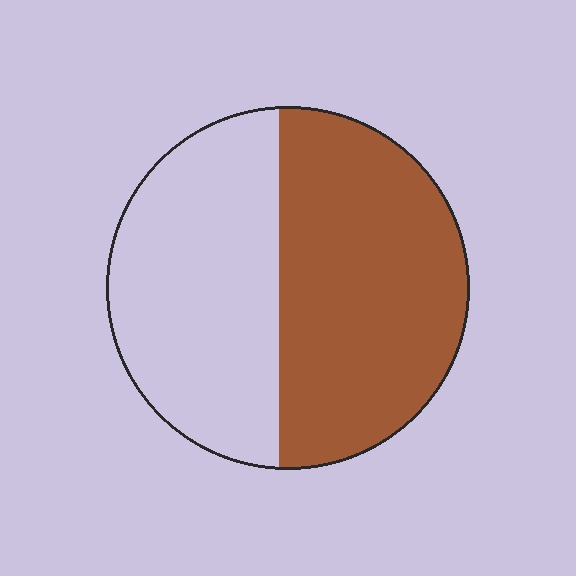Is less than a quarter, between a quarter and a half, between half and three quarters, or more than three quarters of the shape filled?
Between half and three quarters.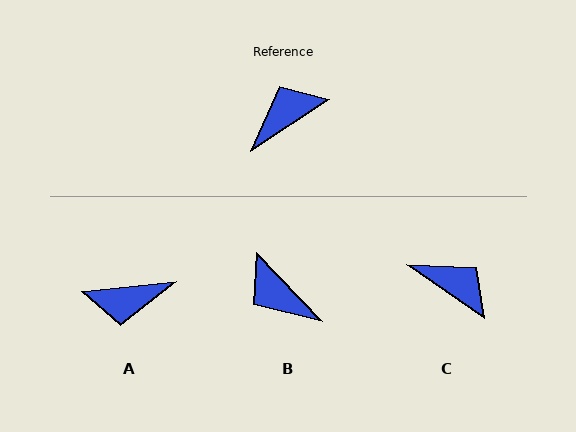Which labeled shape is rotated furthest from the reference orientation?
A, about 153 degrees away.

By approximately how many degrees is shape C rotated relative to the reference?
Approximately 68 degrees clockwise.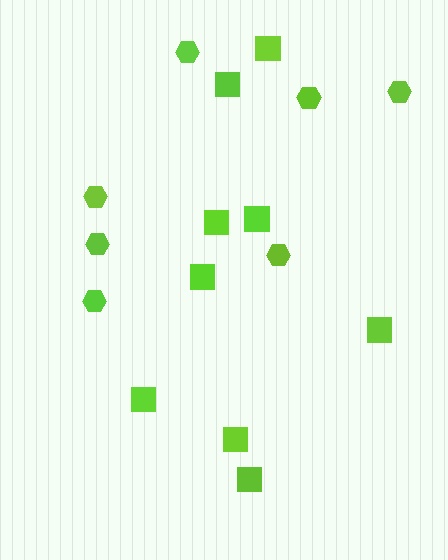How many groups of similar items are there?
There are 2 groups: one group of hexagons (7) and one group of squares (9).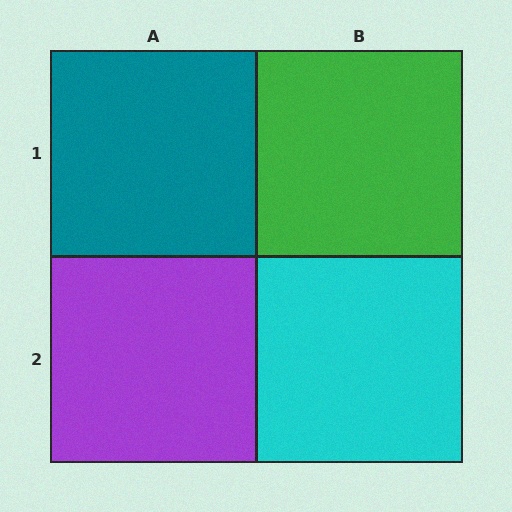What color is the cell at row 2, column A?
Purple.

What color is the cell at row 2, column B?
Cyan.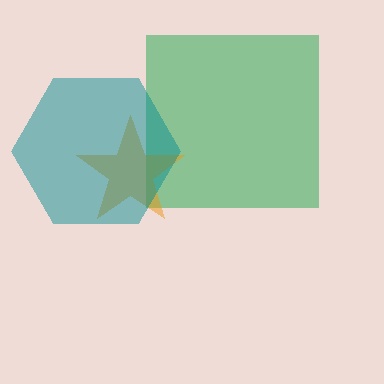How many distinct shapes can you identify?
There are 3 distinct shapes: a green square, an orange star, a teal hexagon.